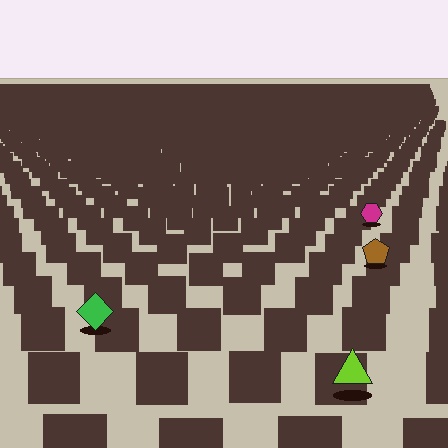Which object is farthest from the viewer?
The magenta hexagon is farthest from the viewer. It appears smaller and the ground texture around it is denser.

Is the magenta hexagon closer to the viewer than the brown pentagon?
No. The brown pentagon is closer — you can tell from the texture gradient: the ground texture is coarser near it.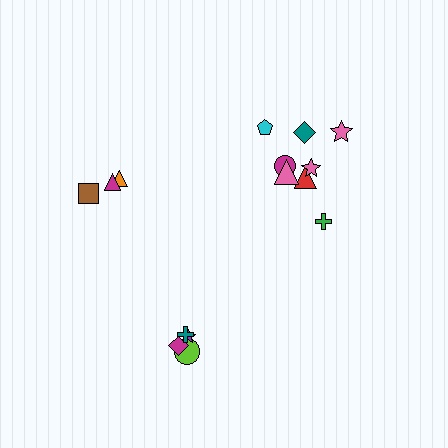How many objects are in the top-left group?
There are 3 objects.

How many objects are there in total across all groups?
There are 15 objects.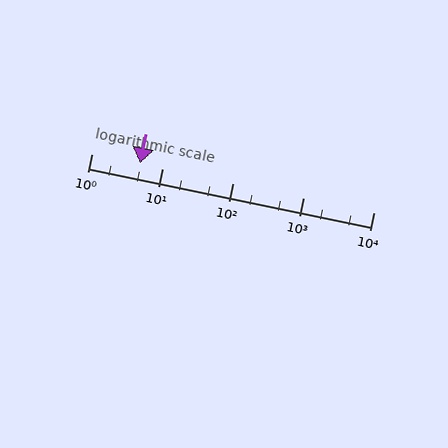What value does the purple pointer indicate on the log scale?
The pointer indicates approximately 4.9.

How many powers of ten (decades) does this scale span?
The scale spans 4 decades, from 1 to 10000.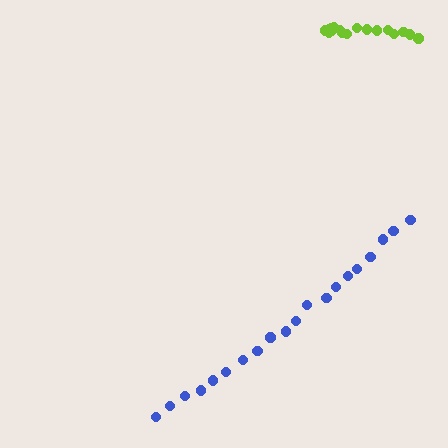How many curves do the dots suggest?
There are 2 distinct paths.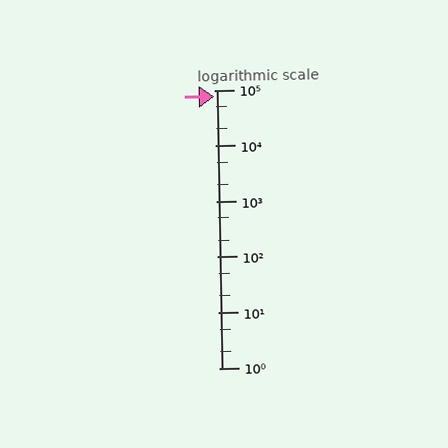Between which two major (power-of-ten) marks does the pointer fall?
The pointer is between 10000 and 100000.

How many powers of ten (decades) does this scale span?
The scale spans 5 decades, from 1 to 100000.